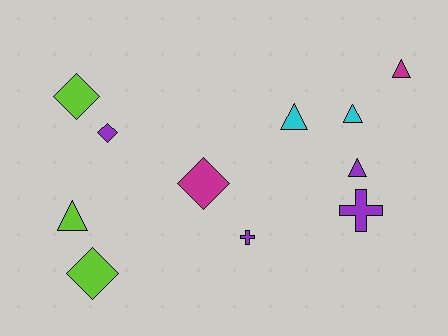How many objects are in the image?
There are 11 objects.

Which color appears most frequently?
Purple, with 4 objects.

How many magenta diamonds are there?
There is 1 magenta diamond.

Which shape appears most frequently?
Triangle, with 5 objects.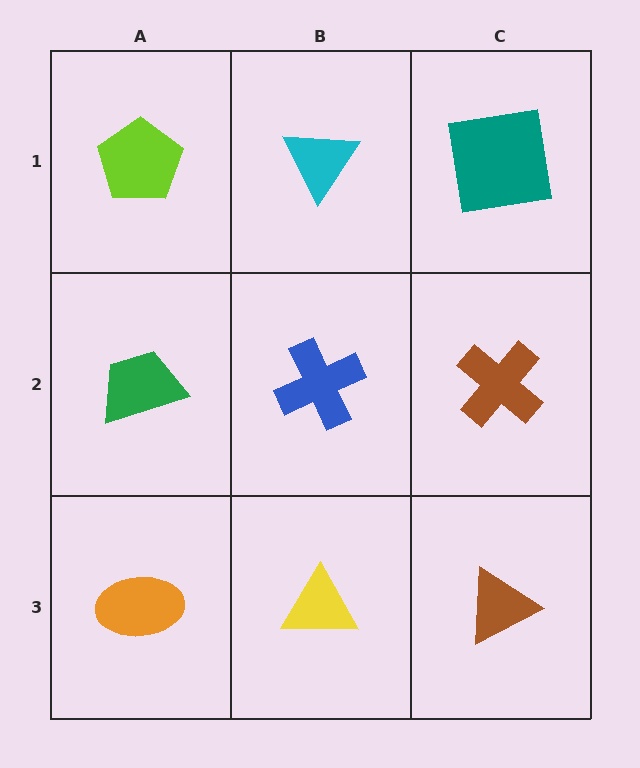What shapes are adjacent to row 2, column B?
A cyan triangle (row 1, column B), a yellow triangle (row 3, column B), a green trapezoid (row 2, column A), a brown cross (row 2, column C).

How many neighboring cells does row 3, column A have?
2.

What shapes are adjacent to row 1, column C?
A brown cross (row 2, column C), a cyan triangle (row 1, column B).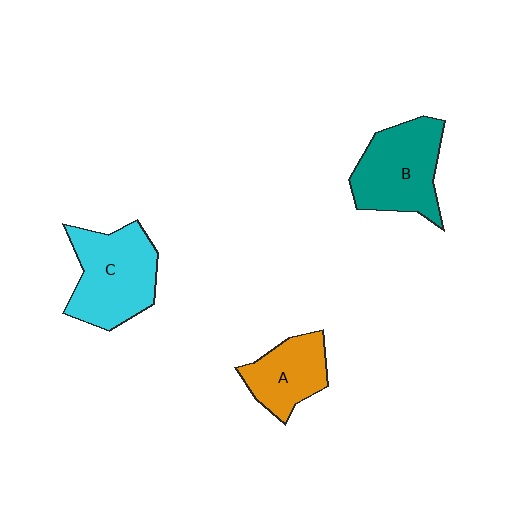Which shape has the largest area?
Shape C (cyan).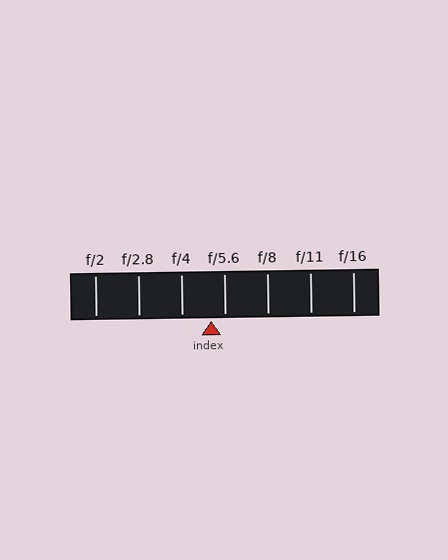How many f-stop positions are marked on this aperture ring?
There are 7 f-stop positions marked.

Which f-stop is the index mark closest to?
The index mark is closest to f/5.6.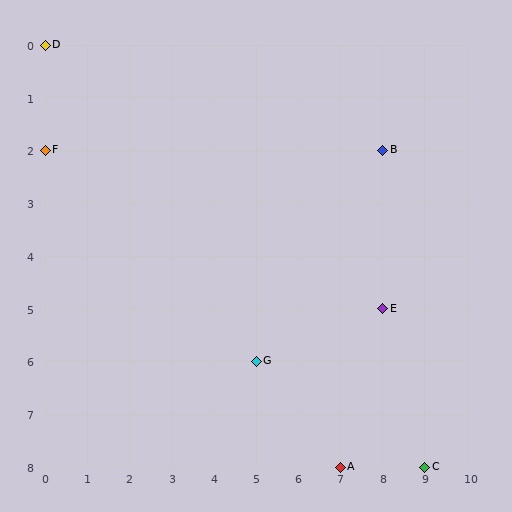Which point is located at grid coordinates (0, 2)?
Point F is at (0, 2).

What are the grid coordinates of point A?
Point A is at grid coordinates (7, 8).